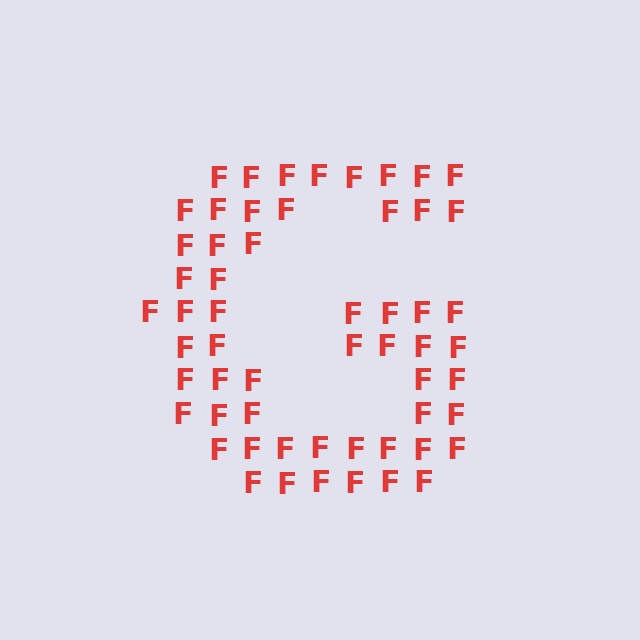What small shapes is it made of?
It is made of small letter F's.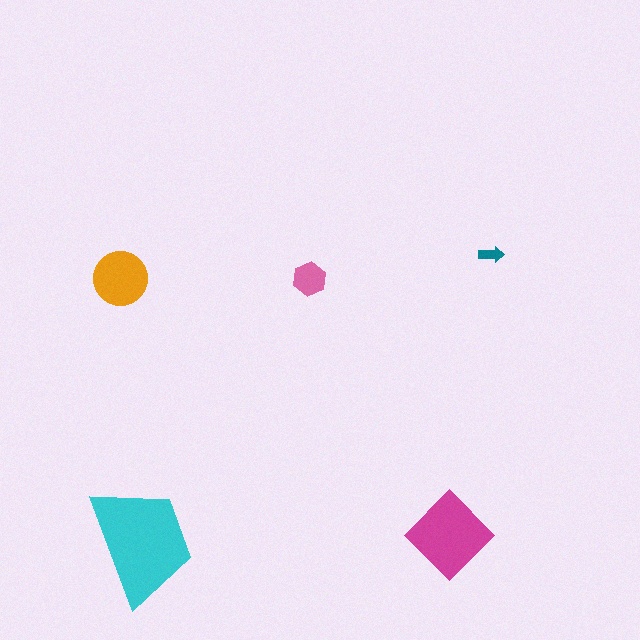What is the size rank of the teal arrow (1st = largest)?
5th.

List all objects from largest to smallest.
The cyan trapezoid, the magenta diamond, the orange circle, the pink hexagon, the teal arrow.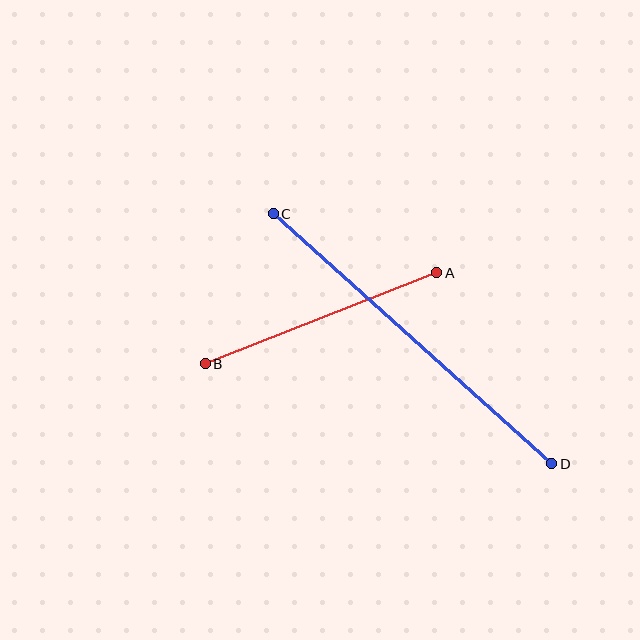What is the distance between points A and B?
The distance is approximately 249 pixels.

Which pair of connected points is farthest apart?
Points C and D are farthest apart.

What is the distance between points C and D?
The distance is approximately 375 pixels.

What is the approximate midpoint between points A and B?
The midpoint is at approximately (321, 318) pixels.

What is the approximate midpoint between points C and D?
The midpoint is at approximately (412, 339) pixels.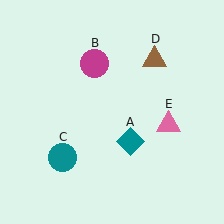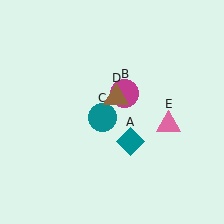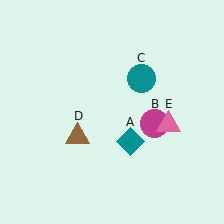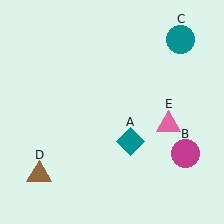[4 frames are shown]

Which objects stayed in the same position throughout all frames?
Teal diamond (object A) and pink triangle (object E) remained stationary.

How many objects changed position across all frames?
3 objects changed position: magenta circle (object B), teal circle (object C), brown triangle (object D).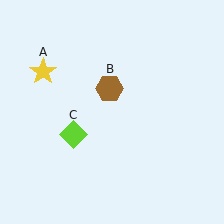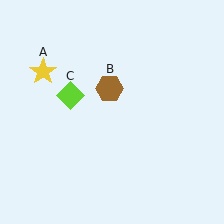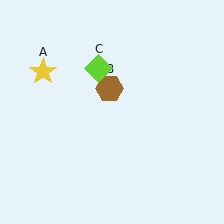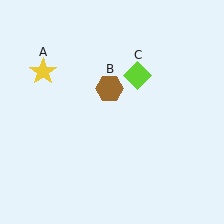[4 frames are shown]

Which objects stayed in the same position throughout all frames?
Yellow star (object A) and brown hexagon (object B) remained stationary.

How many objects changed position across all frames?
1 object changed position: lime diamond (object C).